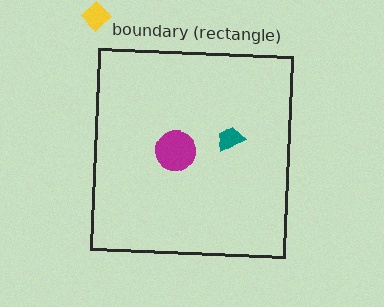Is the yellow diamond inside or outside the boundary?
Outside.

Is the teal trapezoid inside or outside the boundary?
Inside.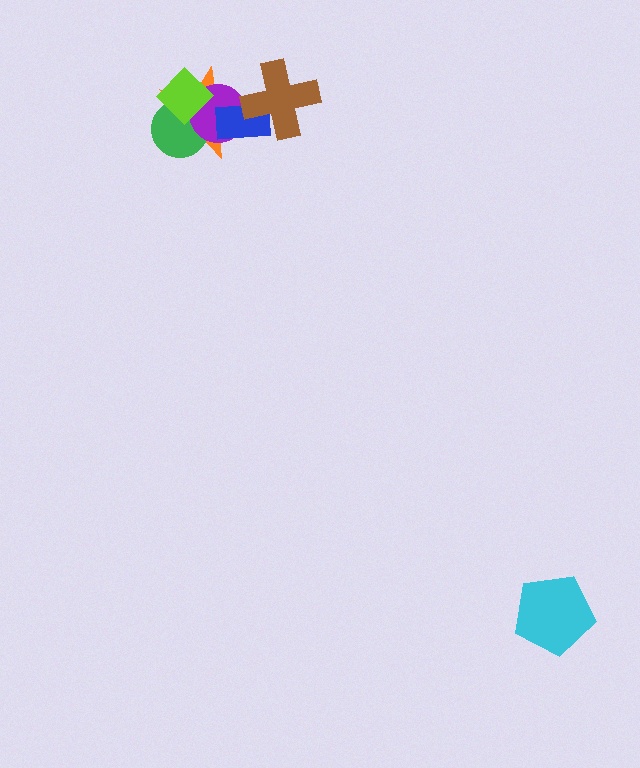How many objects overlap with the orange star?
4 objects overlap with the orange star.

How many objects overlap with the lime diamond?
3 objects overlap with the lime diamond.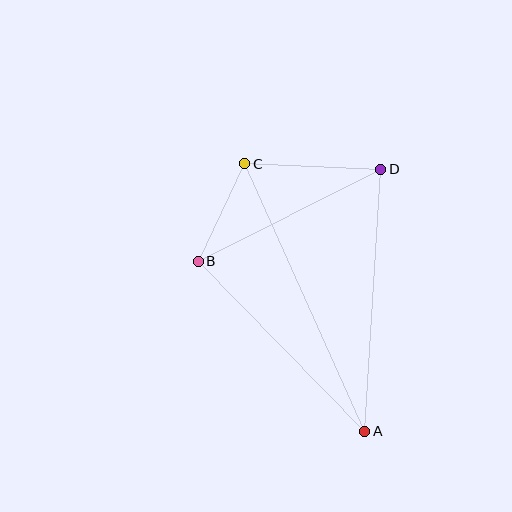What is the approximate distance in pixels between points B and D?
The distance between B and D is approximately 204 pixels.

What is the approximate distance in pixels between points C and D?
The distance between C and D is approximately 136 pixels.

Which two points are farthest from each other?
Points A and C are farthest from each other.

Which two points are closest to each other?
Points B and C are closest to each other.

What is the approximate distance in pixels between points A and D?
The distance between A and D is approximately 262 pixels.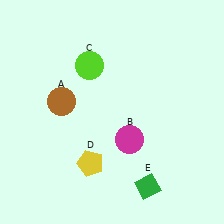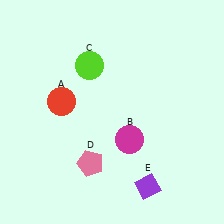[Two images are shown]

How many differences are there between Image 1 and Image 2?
There are 3 differences between the two images.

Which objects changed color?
A changed from brown to red. D changed from yellow to pink. E changed from green to purple.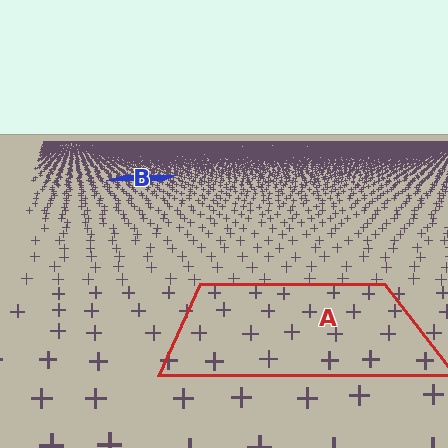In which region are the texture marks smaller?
The texture marks are smaller in region B, because it is farther away.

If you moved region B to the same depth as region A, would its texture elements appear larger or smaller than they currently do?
They would appear larger. At a closer depth, the same texture elements are projected at a bigger on-screen size.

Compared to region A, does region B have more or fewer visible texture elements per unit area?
Region B has more texture elements per unit area — they are packed more densely because it is farther away.